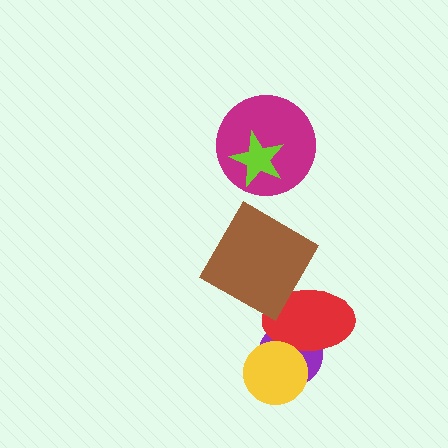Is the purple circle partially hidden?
Yes, it is partially covered by another shape.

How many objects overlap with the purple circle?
2 objects overlap with the purple circle.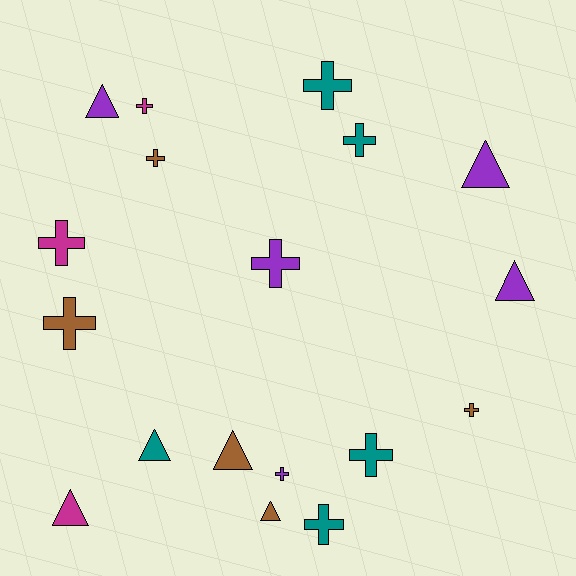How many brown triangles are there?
There are 2 brown triangles.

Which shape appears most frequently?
Cross, with 11 objects.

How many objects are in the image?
There are 18 objects.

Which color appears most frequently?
Purple, with 5 objects.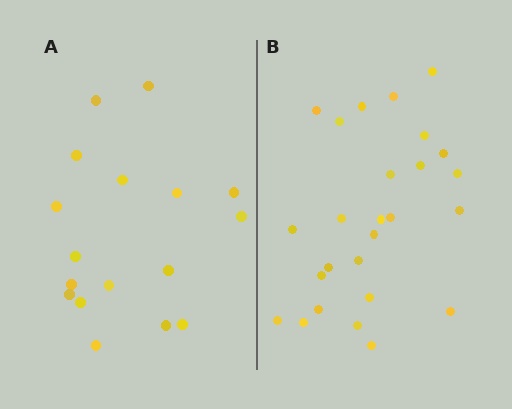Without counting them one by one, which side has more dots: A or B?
Region B (the right region) has more dots.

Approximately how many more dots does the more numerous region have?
Region B has roughly 8 or so more dots than region A.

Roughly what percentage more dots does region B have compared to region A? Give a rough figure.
About 55% more.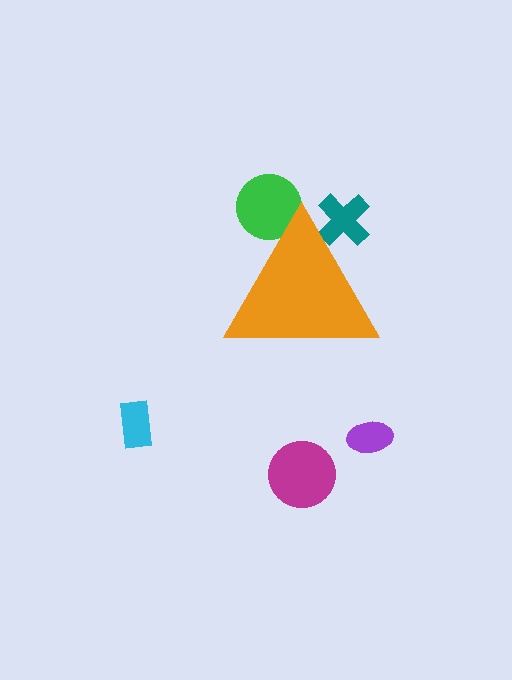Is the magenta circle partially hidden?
No, the magenta circle is fully visible.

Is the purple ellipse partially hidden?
No, the purple ellipse is fully visible.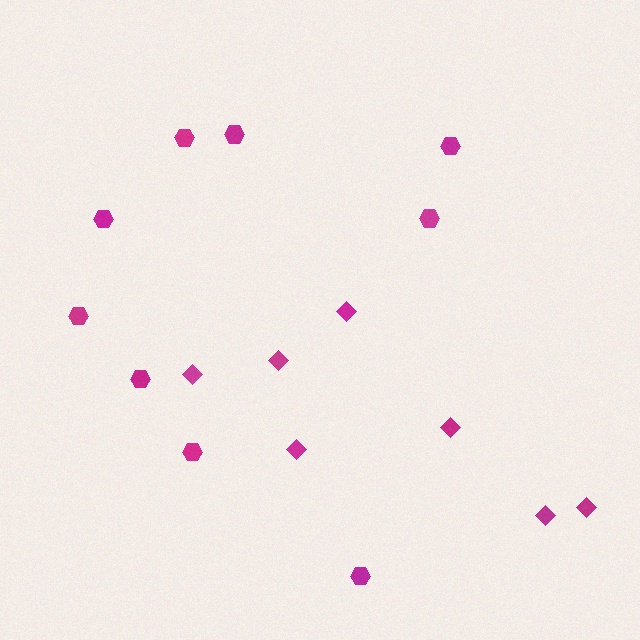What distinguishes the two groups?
There are 2 groups: one group of diamonds (7) and one group of hexagons (9).